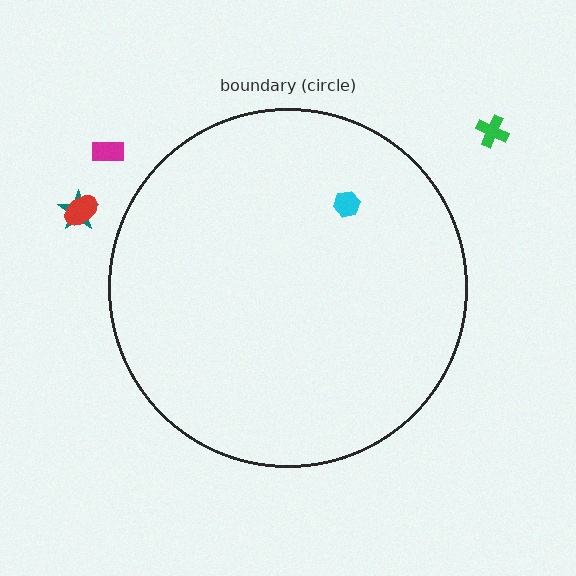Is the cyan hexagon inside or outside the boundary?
Inside.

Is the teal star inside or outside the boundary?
Outside.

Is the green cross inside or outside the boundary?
Outside.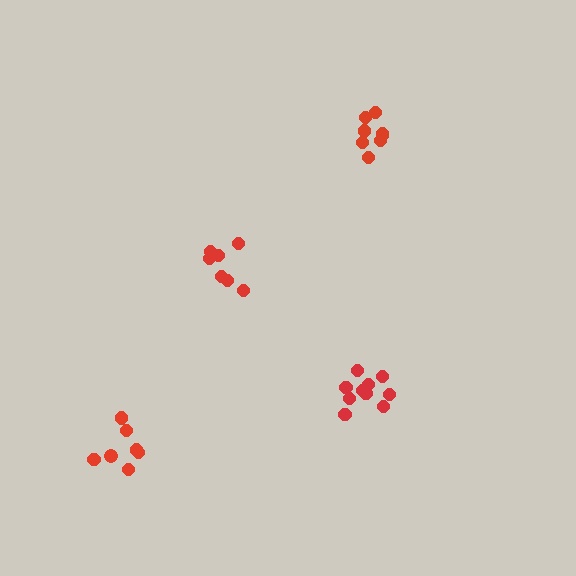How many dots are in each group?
Group 1: 7 dots, Group 2: 10 dots, Group 3: 8 dots, Group 4: 7 dots (32 total).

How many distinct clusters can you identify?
There are 4 distinct clusters.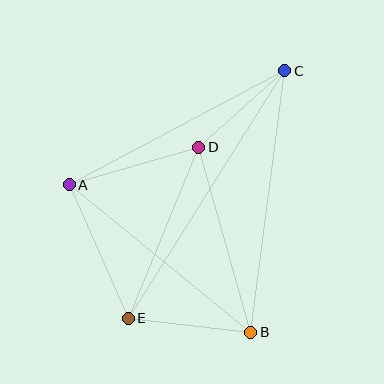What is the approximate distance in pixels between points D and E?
The distance between D and E is approximately 185 pixels.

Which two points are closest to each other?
Points C and D are closest to each other.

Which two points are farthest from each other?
Points C and E are farthest from each other.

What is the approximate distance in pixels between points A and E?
The distance between A and E is approximately 146 pixels.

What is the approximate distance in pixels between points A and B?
The distance between A and B is approximately 234 pixels.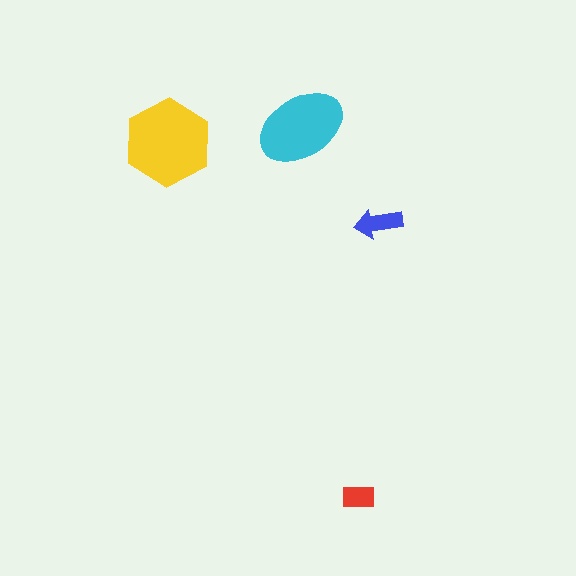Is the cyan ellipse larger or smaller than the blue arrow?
Larger.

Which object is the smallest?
The red rectangle.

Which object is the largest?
The yellow hexagon.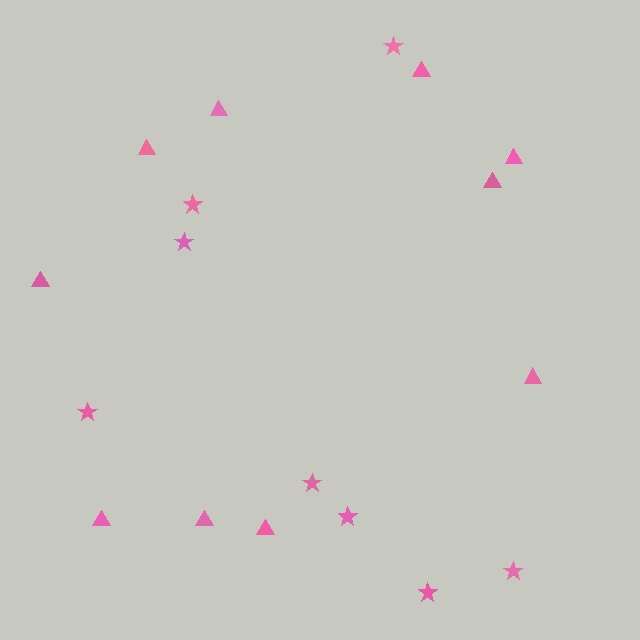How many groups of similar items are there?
There are 2 groups: one group of triangles (10) and one group of stars (8).